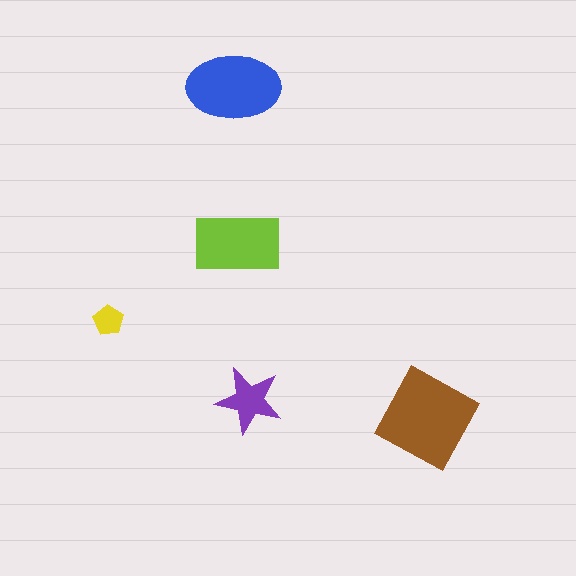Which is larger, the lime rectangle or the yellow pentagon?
The lime rectangle.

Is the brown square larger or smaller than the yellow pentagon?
Larger.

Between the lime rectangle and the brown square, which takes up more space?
The brown square.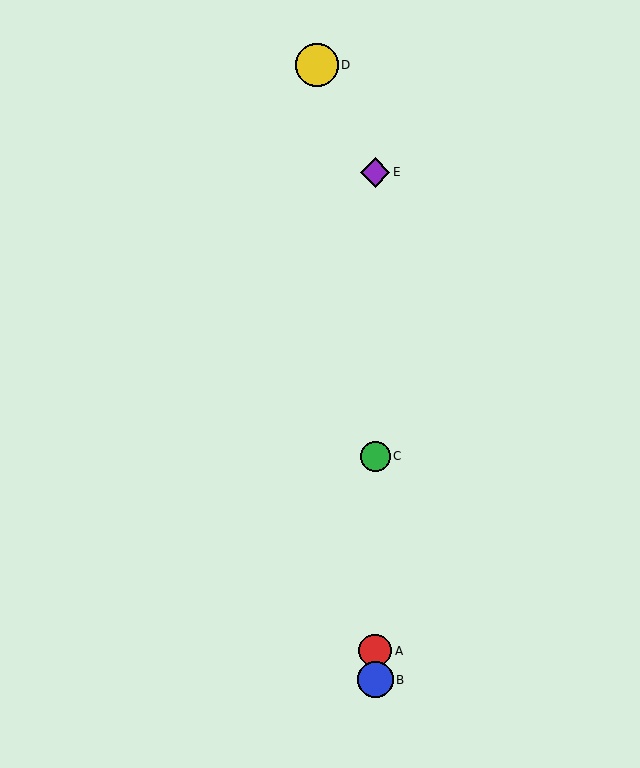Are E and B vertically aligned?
Yes, both are at x≈375.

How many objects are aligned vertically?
4 objects (A, B, C, E) are aligned vertically.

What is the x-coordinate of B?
Object B is at x≈375.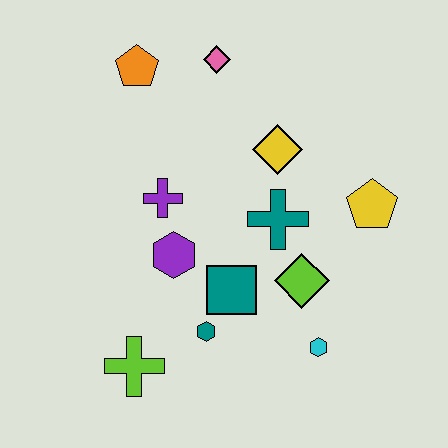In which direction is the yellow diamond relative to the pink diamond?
The yellow diamond is below the pink diamond.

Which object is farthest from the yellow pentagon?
The lime cross is farthest from the yellow pentagon.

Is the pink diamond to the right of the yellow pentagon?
No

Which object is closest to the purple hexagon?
The purple cross is closest to the purple hexagon.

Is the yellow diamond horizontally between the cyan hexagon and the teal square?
Yes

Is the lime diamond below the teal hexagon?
No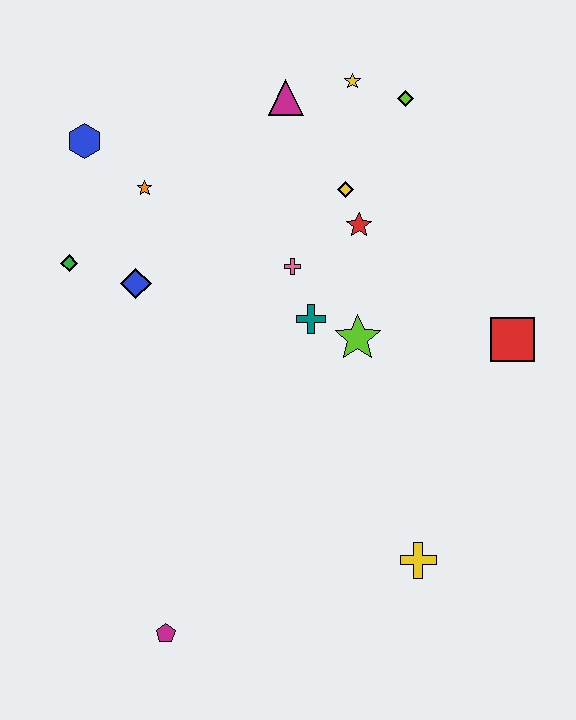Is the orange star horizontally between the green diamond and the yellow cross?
Yes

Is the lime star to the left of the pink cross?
No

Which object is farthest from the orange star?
The yellow cross is farthest from the orange star.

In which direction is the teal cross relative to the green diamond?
The teal cross is to the right of the green diamond.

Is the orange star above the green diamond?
Yes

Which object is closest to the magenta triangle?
The yellow star is closest to the magenta triangle.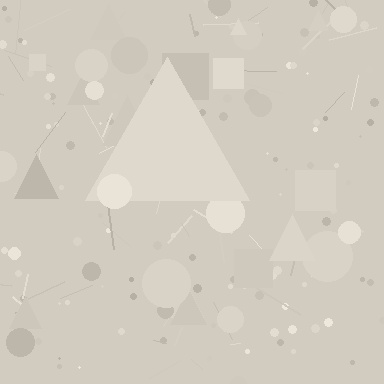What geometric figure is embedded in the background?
A triangle is embedded in the background.